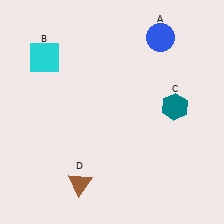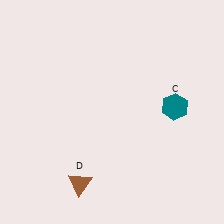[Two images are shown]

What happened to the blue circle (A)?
The blue circle (A) was removed in Image 2. It was in the top-right area of Image 1.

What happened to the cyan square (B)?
The cyan square (B) was removed in Image 2. It was in the top-left area of Image 1.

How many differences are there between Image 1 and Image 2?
There are 2 differences between the two images.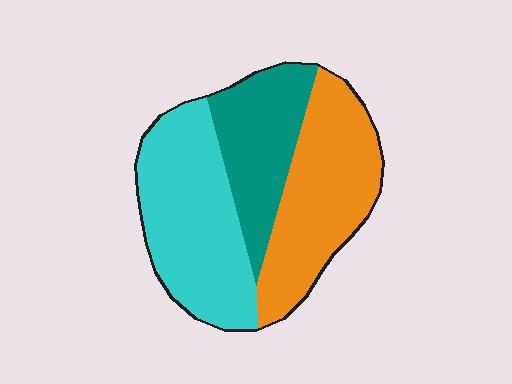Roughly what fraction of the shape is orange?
Orange takes up about three eighths (3/8) of the shape.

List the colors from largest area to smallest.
From largest to smallest: cyan, orange, teal.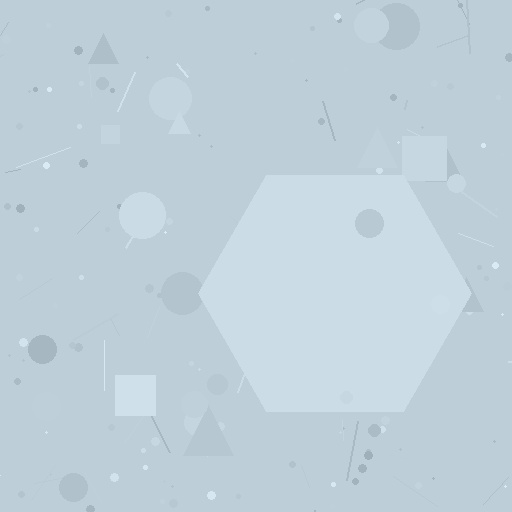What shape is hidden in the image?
A hexagon is hidden in the image.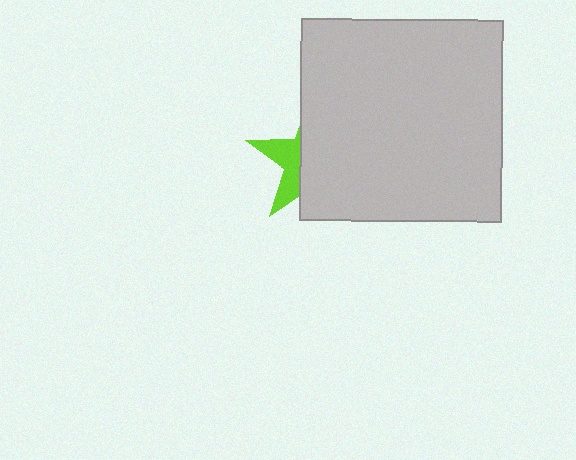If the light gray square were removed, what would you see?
You would see the complete lime star.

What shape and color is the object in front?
The object in front is a light gray square.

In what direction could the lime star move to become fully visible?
The lime star could move left. That would shift it out from behind the light gray square entirely.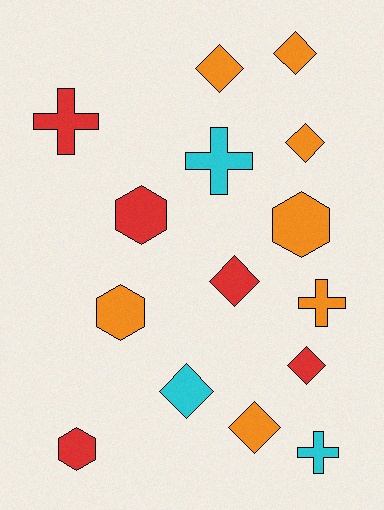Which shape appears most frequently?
Diamond, with 7 objects.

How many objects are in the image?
There are 15 objects.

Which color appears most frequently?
Orange, with 7 objects.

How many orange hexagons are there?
There are 2 orange hexagons.